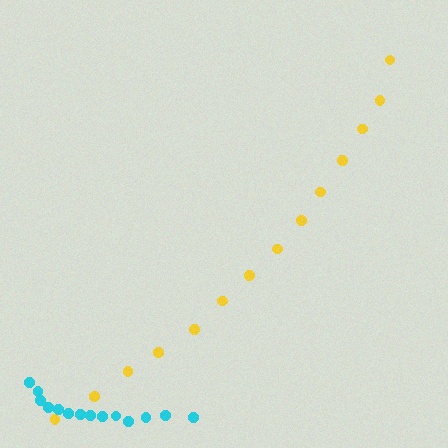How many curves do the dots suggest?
There are 2 distinct paths.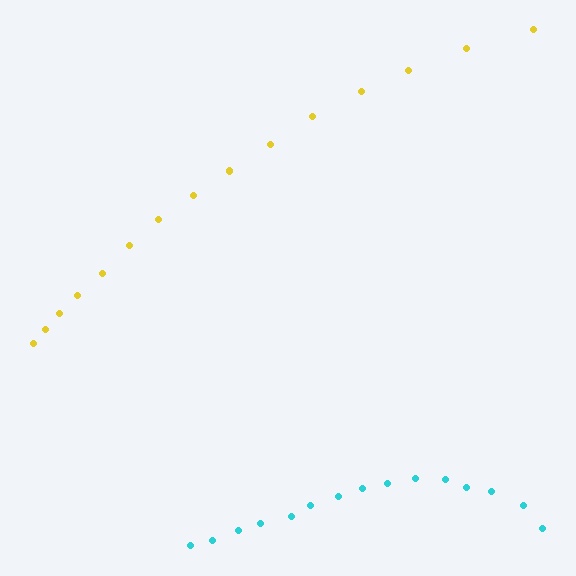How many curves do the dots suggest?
There are 2 distinct paths.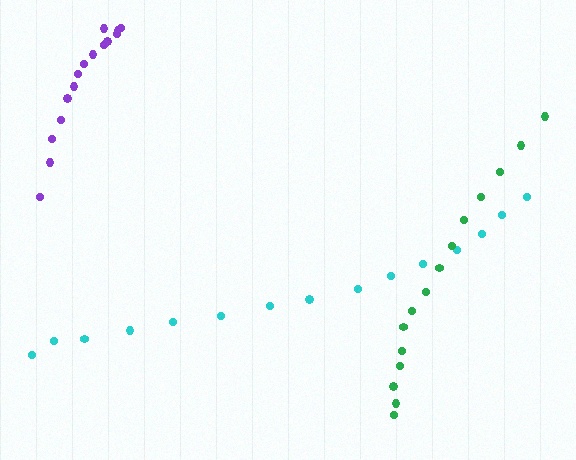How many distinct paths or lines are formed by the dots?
There are 3 distinct paths.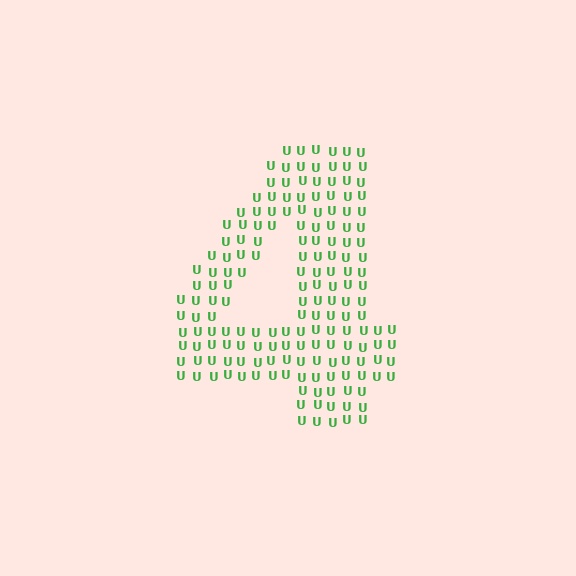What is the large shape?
The large shape is the digit 4.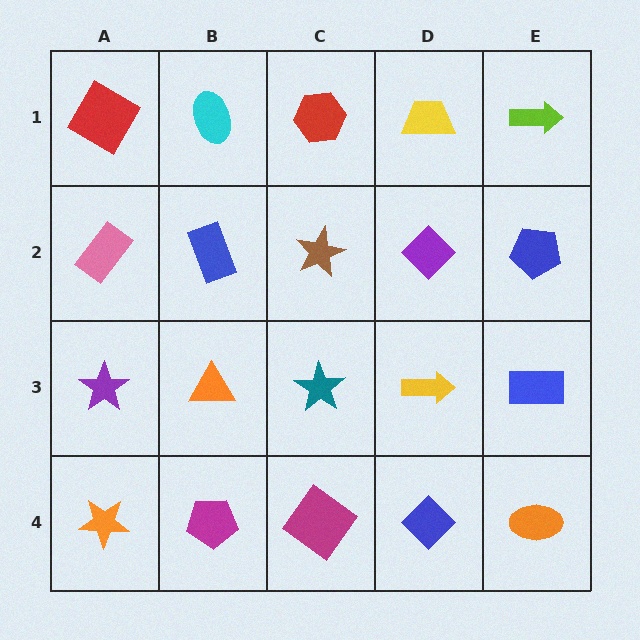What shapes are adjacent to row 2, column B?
A cyan ellipse (row 1, column B), an orange triangle (row 3, column B), a pink rectangle (row 2, column A), a brown star (row 2, column C).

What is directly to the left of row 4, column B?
An orange star.